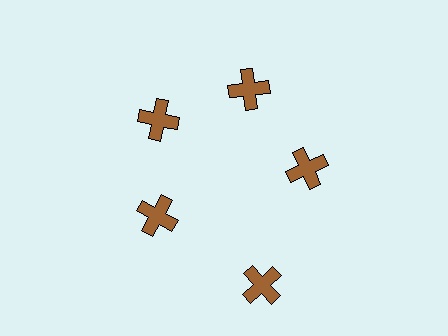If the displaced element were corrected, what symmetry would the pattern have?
It would have 5-fold rotational symmetry — the pattern would map onto itself every 72 degrees.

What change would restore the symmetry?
The symmetry would be restored by moving it inward, back onto the ring so that all 5 crosses sit at equal angles and equal distance from the center.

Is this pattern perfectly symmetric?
No. The 5 brown crosses are arranged in a ring, but one element near the 5 o'clock position is pushed outward from the center, breaking the 5-fold rotational symmetry.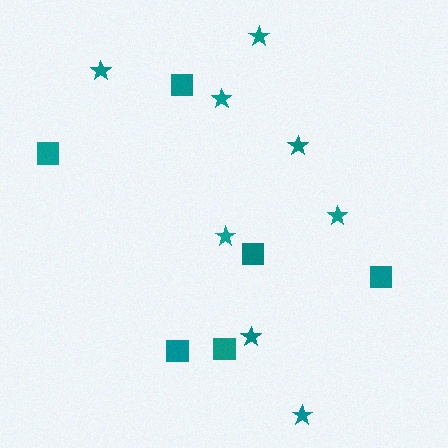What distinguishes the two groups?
There are 2 groups: one group of squares (6) and one group of stars (8).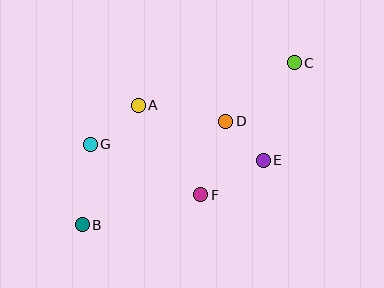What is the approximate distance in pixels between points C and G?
The distance between C and G is approximately 220 pixels.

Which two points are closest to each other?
Points D and E are closest to each other.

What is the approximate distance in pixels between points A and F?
The distance between A and F is approximately 109 pixels.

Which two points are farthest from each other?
Points B and C are farthest from each other.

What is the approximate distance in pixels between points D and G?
The distance between D and G is approximately 137 pixels.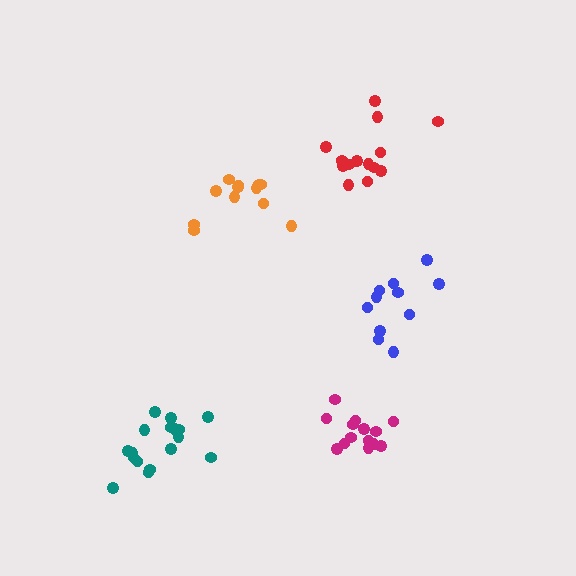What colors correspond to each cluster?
The clusters are colored: blue, red, orange, teal, magenta.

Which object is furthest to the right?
The blue cluster is rightmost.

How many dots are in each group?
Group 1: 11 dots, Group 2: 14 dots, Group 3: 12 dots, Group 4: 17 dots, Group 5: 14 dots (68 total).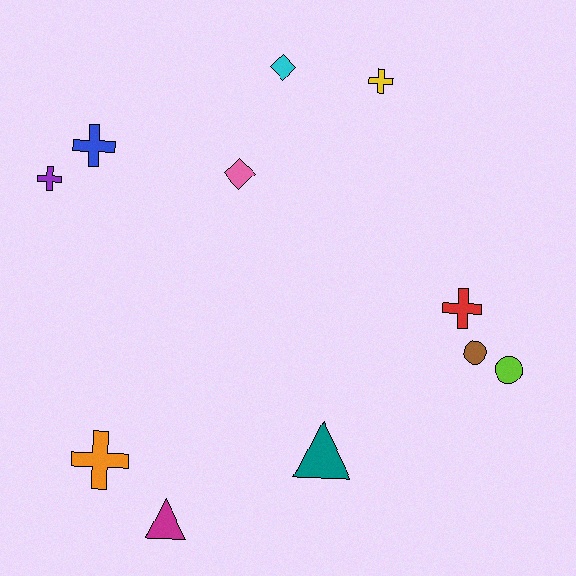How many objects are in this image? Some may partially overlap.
There are 11 objects.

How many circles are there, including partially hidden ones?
There are 2 circles.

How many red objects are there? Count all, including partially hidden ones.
There is 1 red object.